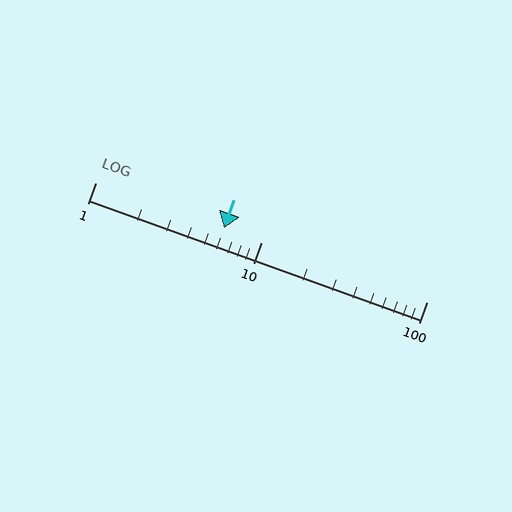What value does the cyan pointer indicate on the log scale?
The pointer indicates approximately 6.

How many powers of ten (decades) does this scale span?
The scale spans 2 decades, from 1 to 100.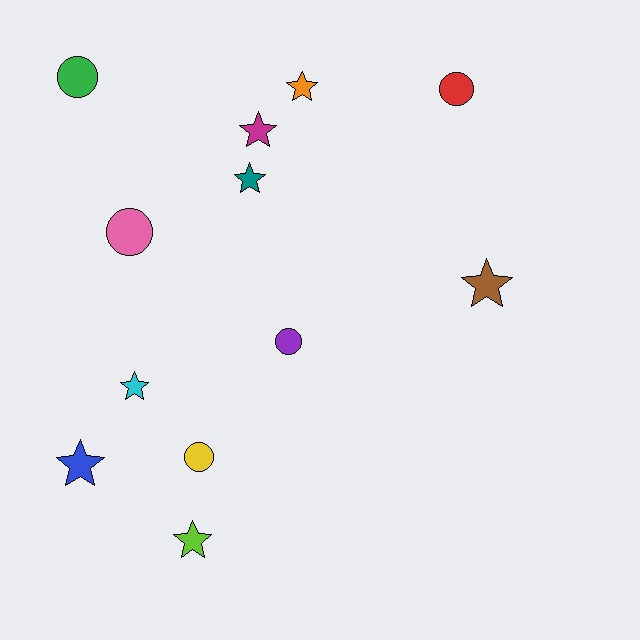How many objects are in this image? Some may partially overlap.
There are 12 objects.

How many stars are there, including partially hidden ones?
There are 7 stars.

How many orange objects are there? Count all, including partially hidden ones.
There is 1 orange object.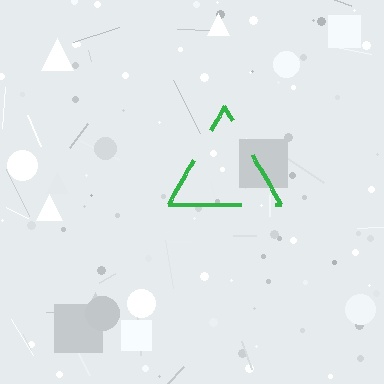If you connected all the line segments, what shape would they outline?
They would outline a triangle.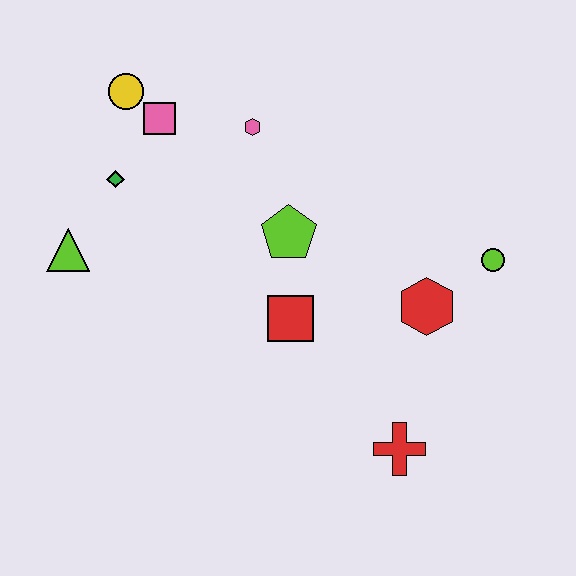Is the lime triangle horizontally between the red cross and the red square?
No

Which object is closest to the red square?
The lime pentagon is closest to the red square.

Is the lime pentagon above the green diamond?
No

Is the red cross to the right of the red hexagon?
No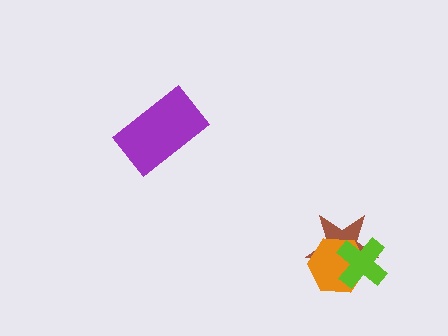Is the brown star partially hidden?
Yes, it is partially covered by another shape.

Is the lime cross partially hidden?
No, no other shape covers it.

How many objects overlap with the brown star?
2 objects overlap with the brown star.